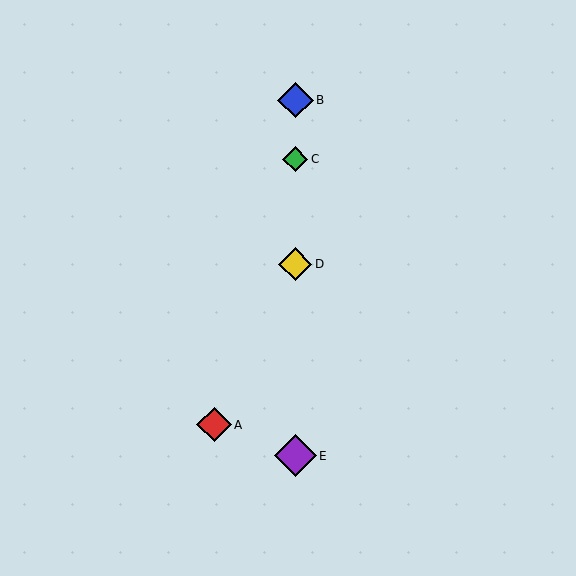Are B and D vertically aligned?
Yes, both are at x≈295.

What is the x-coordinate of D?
Object D is at x≈295.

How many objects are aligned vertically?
4 objects (B, C, D, E) are aligned vertically.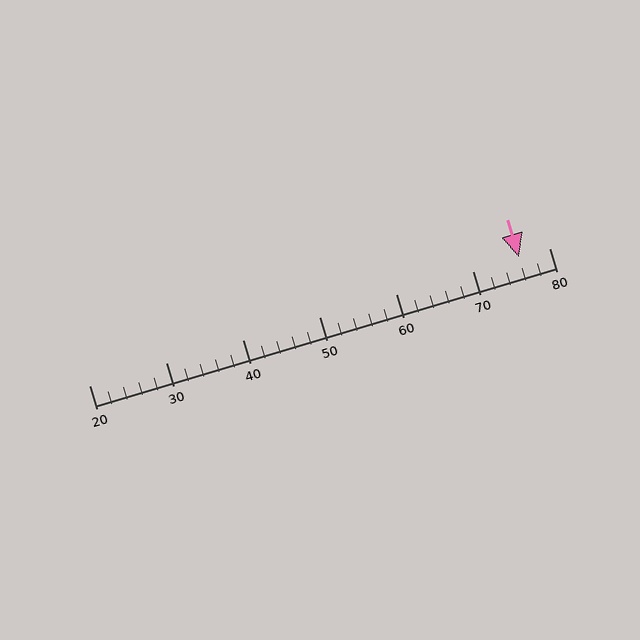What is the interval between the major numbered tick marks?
The major tick marks are spaced 10 units apart.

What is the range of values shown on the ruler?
The ruler shows values from 20 to 80.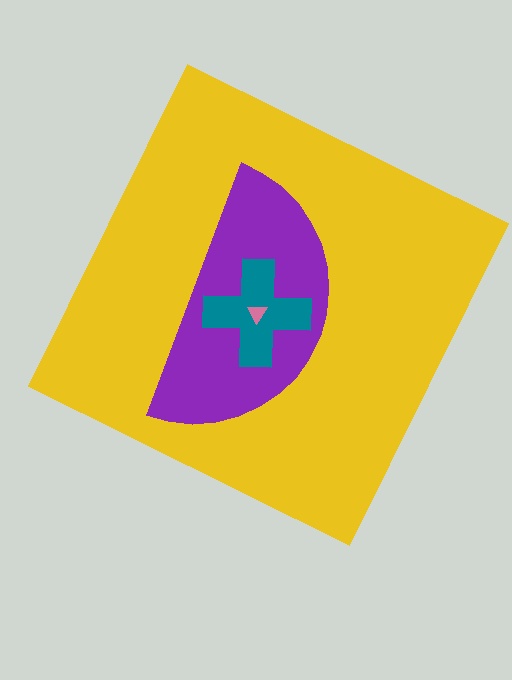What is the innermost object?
The pink triangle.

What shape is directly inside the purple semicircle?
The teal cross.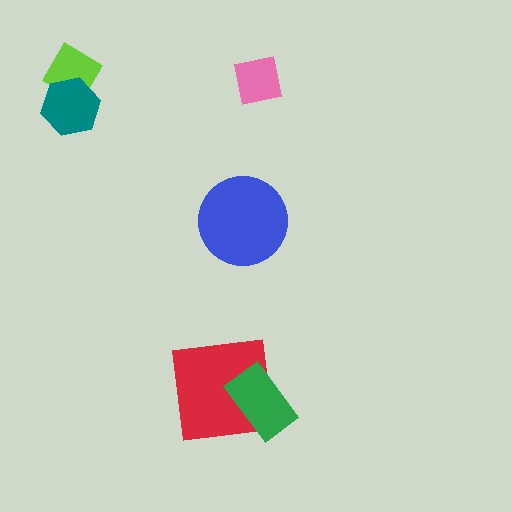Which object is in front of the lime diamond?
The teal hexagon is in front of the lime diamond.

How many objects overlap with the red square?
1 object overlaps with the red square.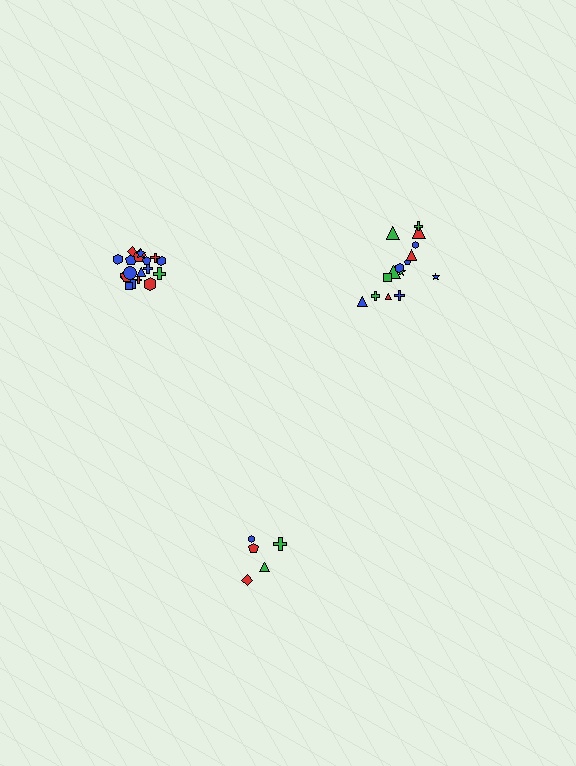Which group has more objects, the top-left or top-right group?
The top-left group.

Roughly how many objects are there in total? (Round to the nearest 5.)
Roughly 40 objects in total.